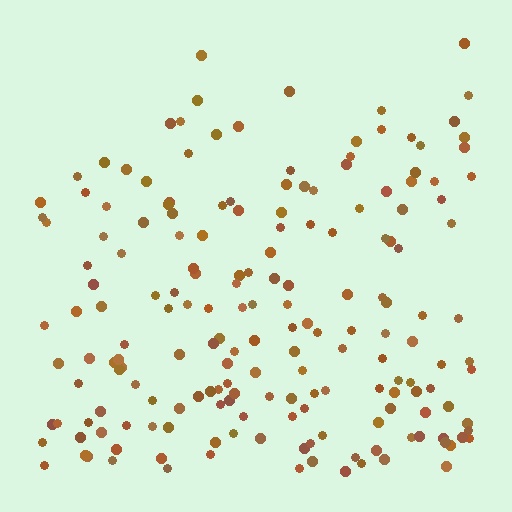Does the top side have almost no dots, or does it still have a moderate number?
Still a moderate number, just noticeably fewer than the bottom.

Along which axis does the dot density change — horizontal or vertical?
Vertical.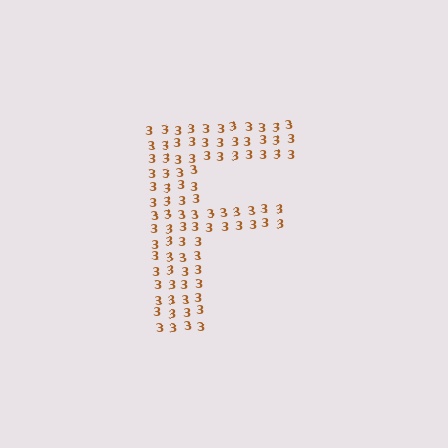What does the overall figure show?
The overall figure shows the letter F.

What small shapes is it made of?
It is made of small digit 3's.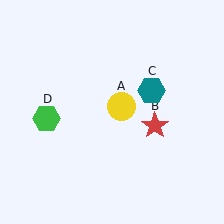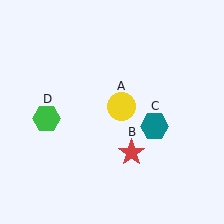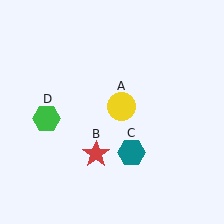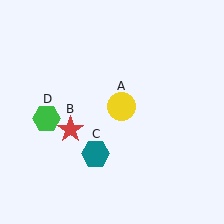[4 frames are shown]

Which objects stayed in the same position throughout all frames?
Yellow circle (object A) and green hexagon (object D) remained stationary.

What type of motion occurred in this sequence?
The red star (object B), teal hexagon (object C) rotated clockwise around the center of the scene.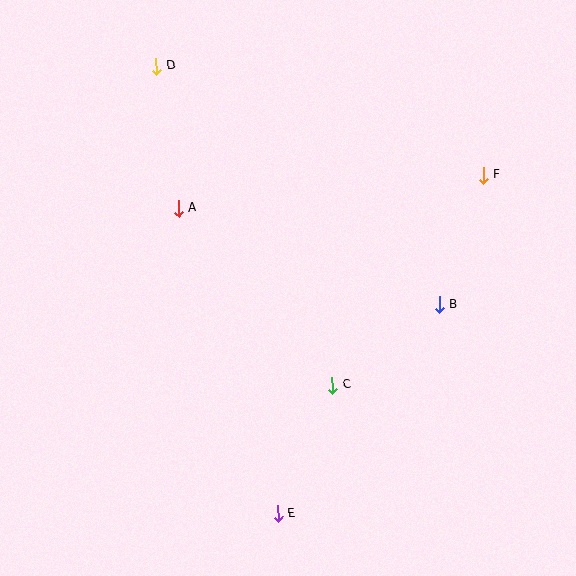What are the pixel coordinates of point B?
Point B is at (439, 304).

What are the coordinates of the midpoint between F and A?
The midpoint between F and A is at (331, 192).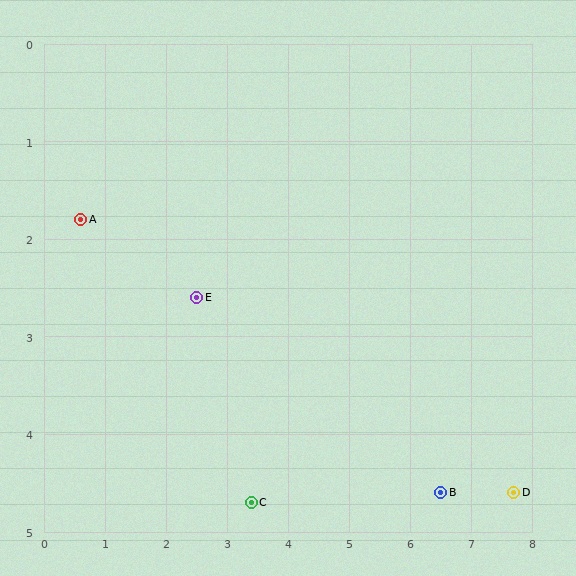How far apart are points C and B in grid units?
Points C and B are about 3.1 grid units apart.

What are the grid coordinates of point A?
Point A is at approximately (0.6, 1.8).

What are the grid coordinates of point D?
Point D is at approximately (7.7, 4.6).